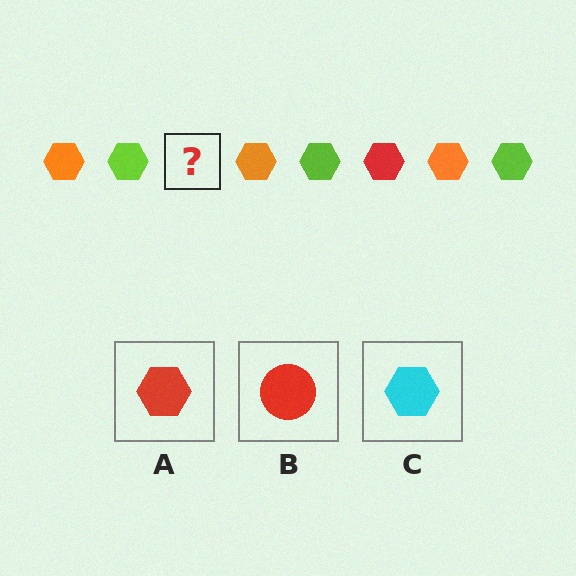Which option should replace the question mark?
Option A.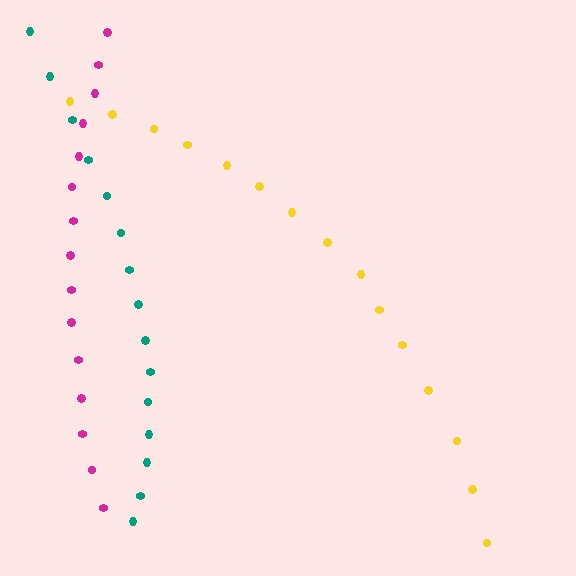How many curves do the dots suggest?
There are 3 distinct paths.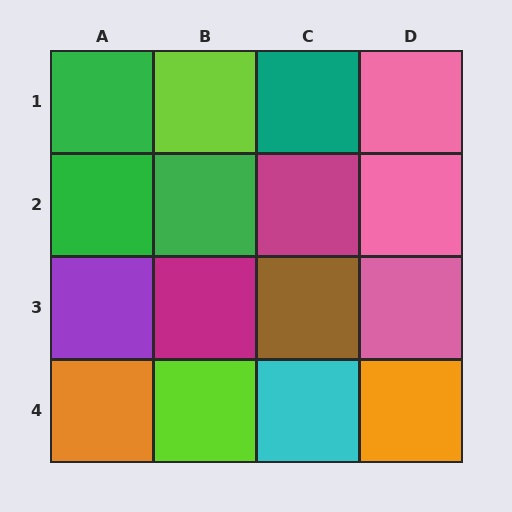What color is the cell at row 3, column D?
Pink.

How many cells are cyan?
1 cell is cyan.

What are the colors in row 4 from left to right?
Orange, lime, cyan, orange.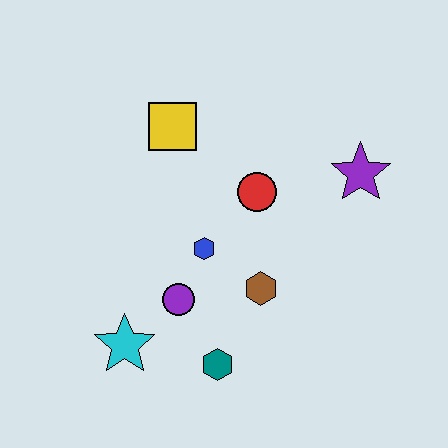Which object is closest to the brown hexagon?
The blue hexagon is closest to the brown hexagon.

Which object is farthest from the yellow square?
The teal hexagon is farthest from the yellow square.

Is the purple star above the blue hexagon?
Yes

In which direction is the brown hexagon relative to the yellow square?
The brown hexagon is below the yellow square.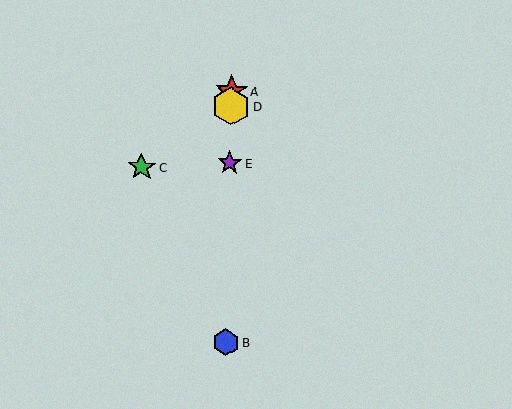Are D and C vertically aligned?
No, D is at x≈231 and C is at x≈142.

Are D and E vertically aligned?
Yes, both are at x≈231.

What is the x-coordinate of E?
Object E is at x≈230.